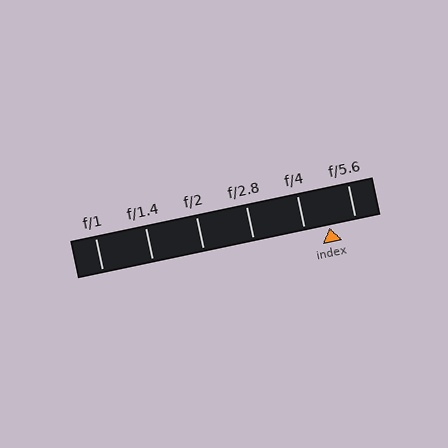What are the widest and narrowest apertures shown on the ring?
The widest aperture shown is f/1 and the narrowest is f/5.6.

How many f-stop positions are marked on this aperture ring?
There are 6 f-stop positions marked.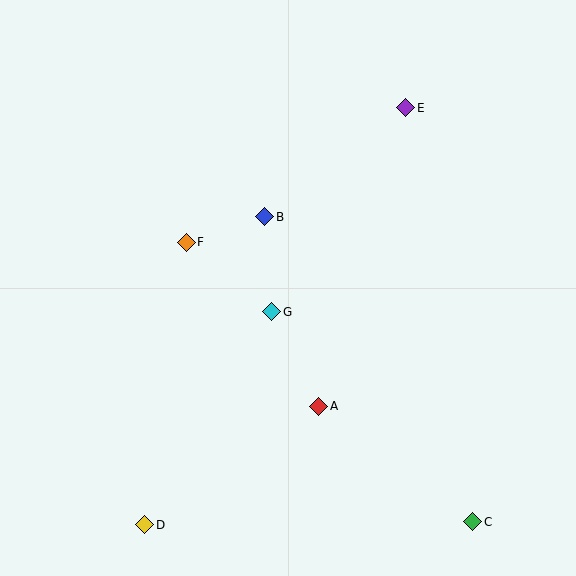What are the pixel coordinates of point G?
Point G is at (272, 312).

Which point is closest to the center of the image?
Point G at (272, 312) is closest to the center.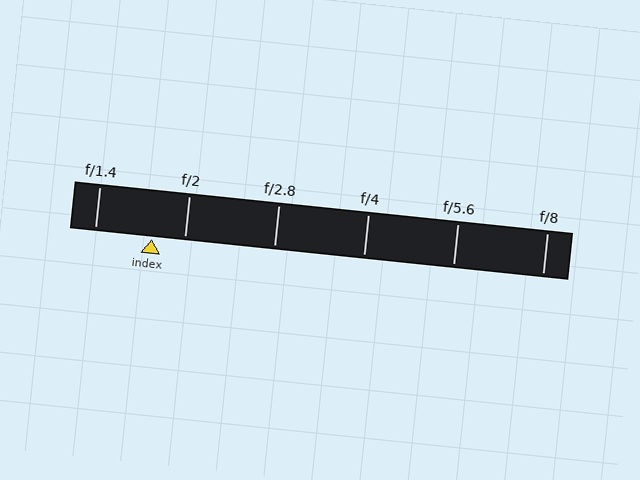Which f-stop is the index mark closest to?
The index mark is closest to f/2.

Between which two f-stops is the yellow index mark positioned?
The index mark is between f/1.4 and f/2.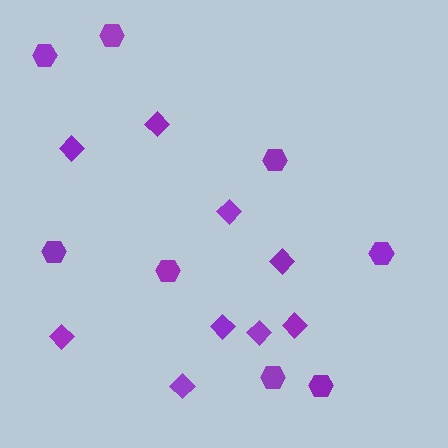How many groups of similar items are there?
There are 2 groups: one group of diamonds (9) and one group of hexagons (8).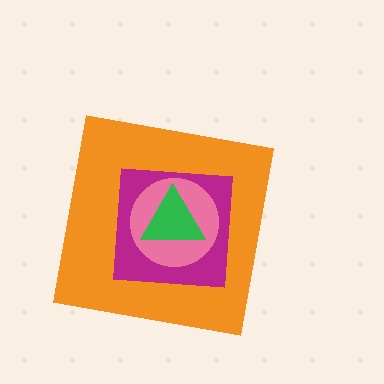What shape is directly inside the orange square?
The magenta square.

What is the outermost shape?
The orange square.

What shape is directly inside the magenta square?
The pink circle.